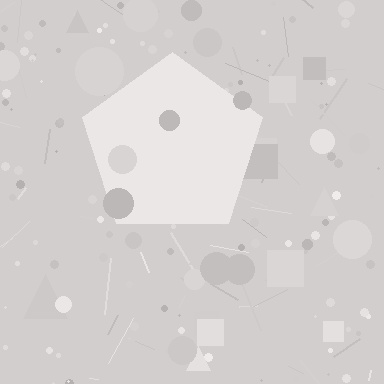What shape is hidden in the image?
A pentagon is hidden in the image.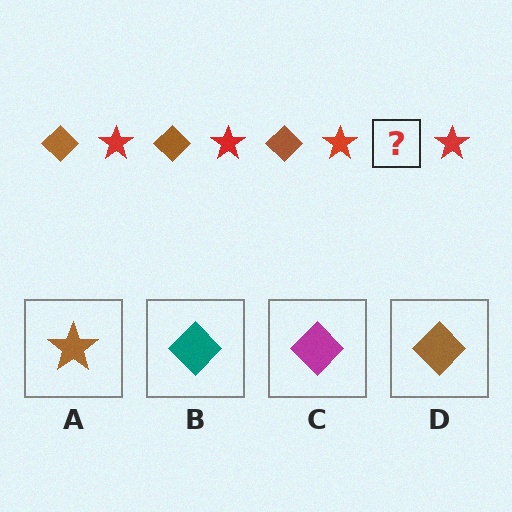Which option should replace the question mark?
Option D.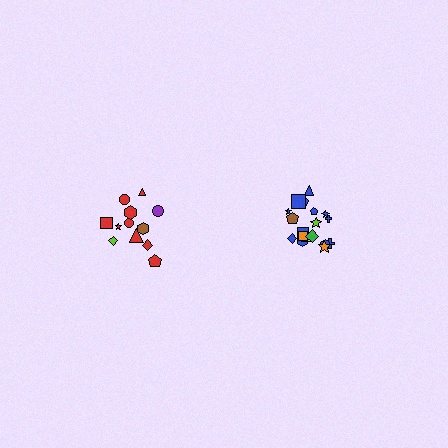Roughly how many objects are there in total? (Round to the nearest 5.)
Roughly 30 objects in total.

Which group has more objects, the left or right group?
The right group.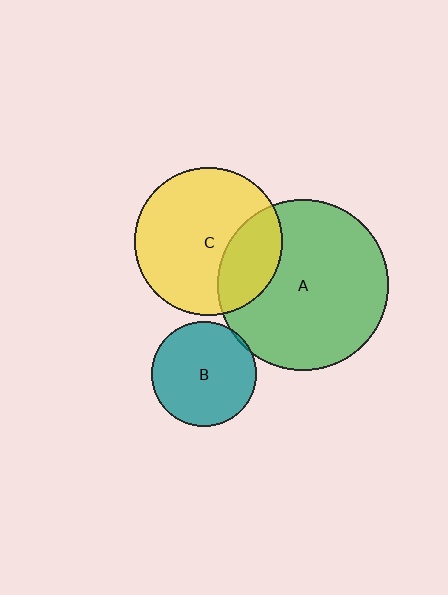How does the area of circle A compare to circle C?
Approximately 1.3 times.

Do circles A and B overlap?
Yes.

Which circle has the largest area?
Circle A (green).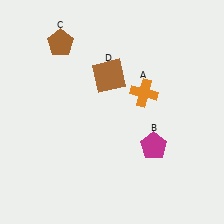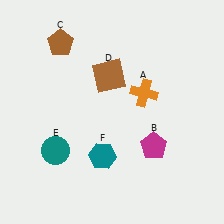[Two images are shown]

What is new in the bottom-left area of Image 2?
A teal circle (E) was added in the bottom-left area of Image 2.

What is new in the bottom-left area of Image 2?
A teal hexagon (F) was added in the bottom-left area of Image 2.